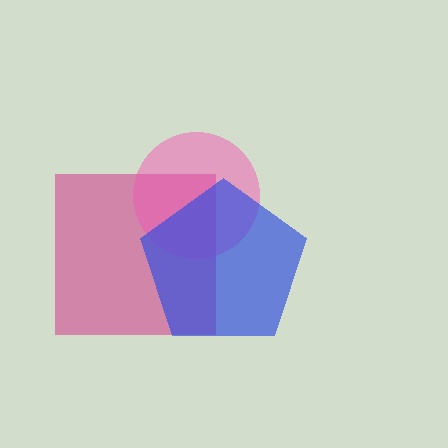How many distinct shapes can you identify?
There are 3 distinct shapes: a magenta square, a pink circle, a blue pentagon.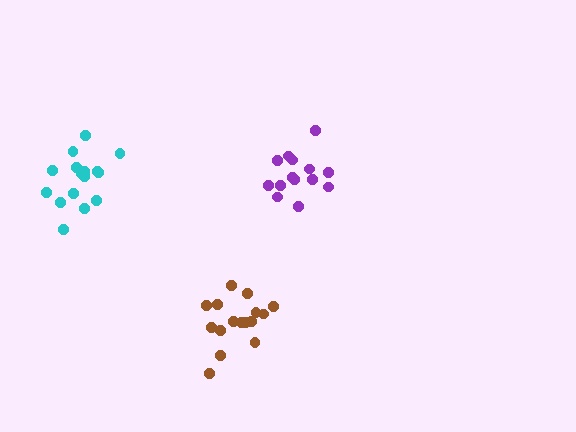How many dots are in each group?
Group 1: 16 dots, Group 2: 17 dots, Group 3: 14 dots (47 total).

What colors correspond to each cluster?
The clusters are colored: cyan, brown, purple.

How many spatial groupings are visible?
There are 3 spatial groupings.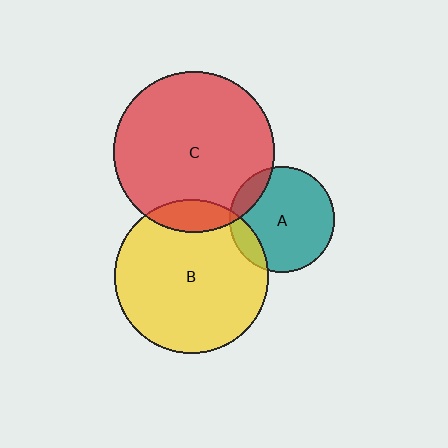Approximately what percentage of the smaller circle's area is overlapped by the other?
Approximately 10%.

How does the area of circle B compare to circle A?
Approximately 2.1 times.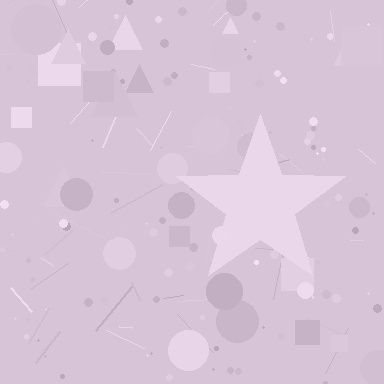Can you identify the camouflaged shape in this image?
The camouflaged shape is a star.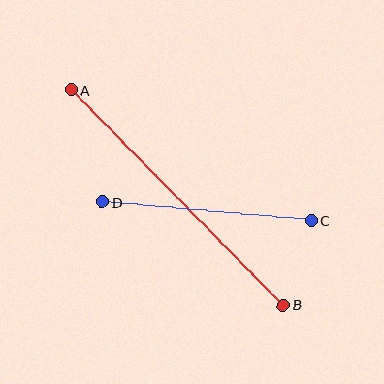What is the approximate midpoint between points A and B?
The midpoint is at approximately (177, 198) pixels.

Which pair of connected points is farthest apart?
Points A and B are farthest apart.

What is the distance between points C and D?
The distance is approximately 210 pixels.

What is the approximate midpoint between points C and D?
The midpoint is at approximately (207, 211) pixels.